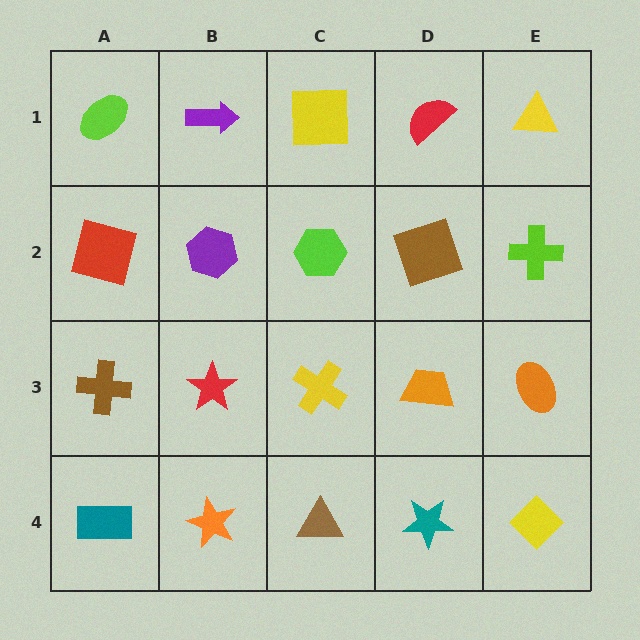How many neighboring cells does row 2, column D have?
4.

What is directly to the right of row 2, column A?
A purple hexagon.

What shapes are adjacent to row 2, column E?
A yellow triangle (row 1, column E), an orange ellipse (row 3, column E), a brown square (row 2, column D).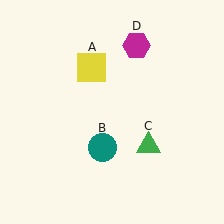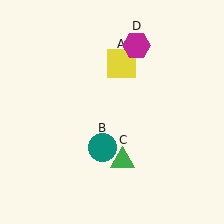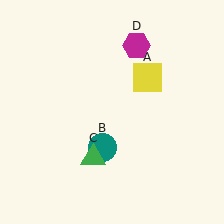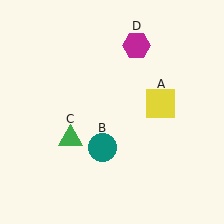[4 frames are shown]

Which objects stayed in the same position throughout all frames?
Teal circle (object B) and magenta hexagon (object D) remained stationary.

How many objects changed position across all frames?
2 objects changed position: yellow square (object A), green triangle (object C).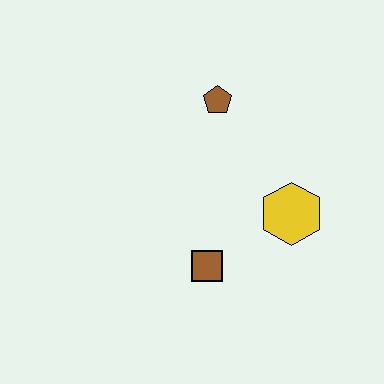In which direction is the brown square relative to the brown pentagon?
The brown square is below the brown pentagon.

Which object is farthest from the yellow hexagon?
The brown pentagon is farthest from the yellow hexagon.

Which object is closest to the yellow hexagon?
The brown square is closest to the yellow hexagon.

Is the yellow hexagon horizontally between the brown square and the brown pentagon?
No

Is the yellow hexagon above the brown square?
Yes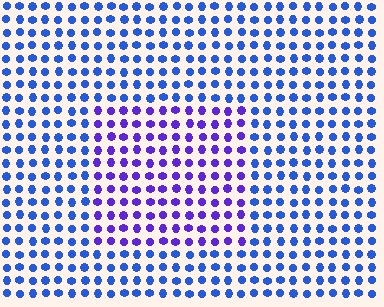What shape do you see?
I see a rectangle.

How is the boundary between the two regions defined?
The boundary is defined purely by a slight shift in hue (about 37 degrees). Spacing, size, and orientation are identical on both sides.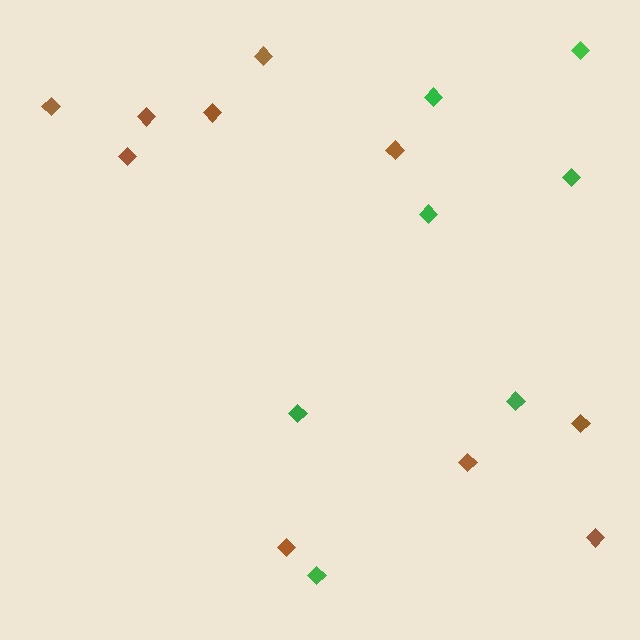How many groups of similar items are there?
There are 2 groups: one group of brown diamonds (10) and one group of green diamonds (7).